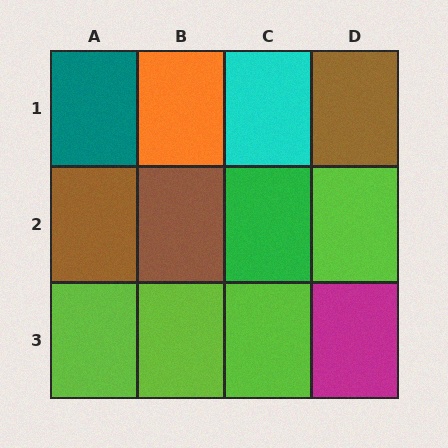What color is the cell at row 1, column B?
Orange.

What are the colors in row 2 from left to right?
Brown, brown, green, lime.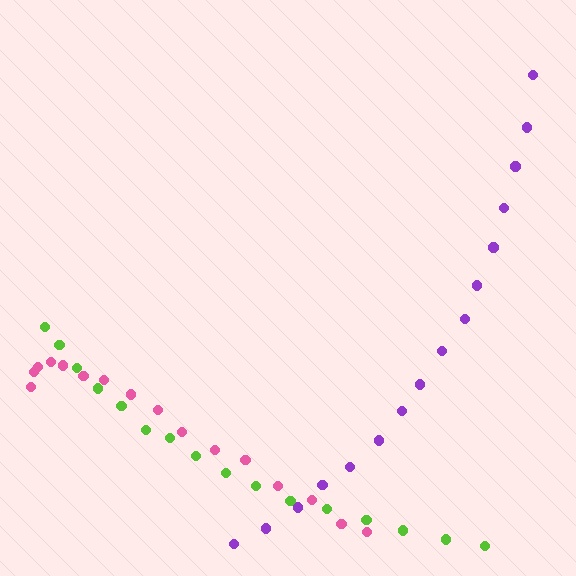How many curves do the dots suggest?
There are 3 distinct paths.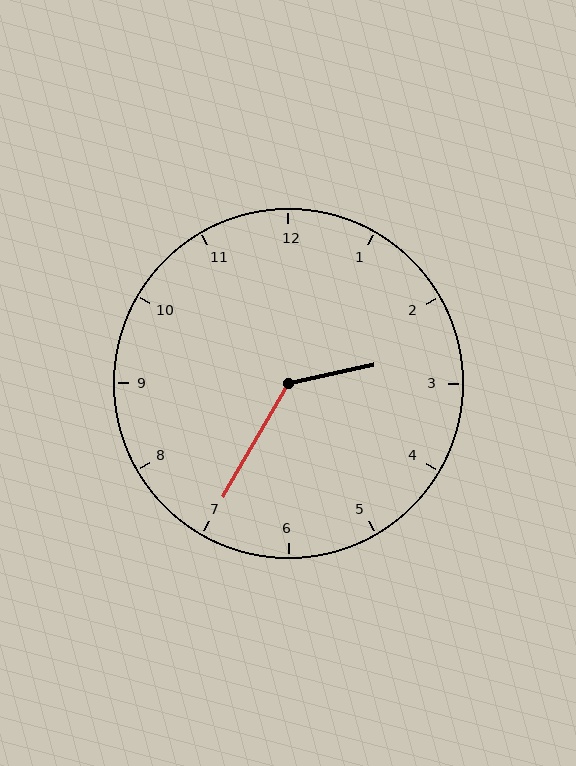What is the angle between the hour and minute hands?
Approximately 132 degrees.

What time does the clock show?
2:35.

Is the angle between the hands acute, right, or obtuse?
It is obtuse.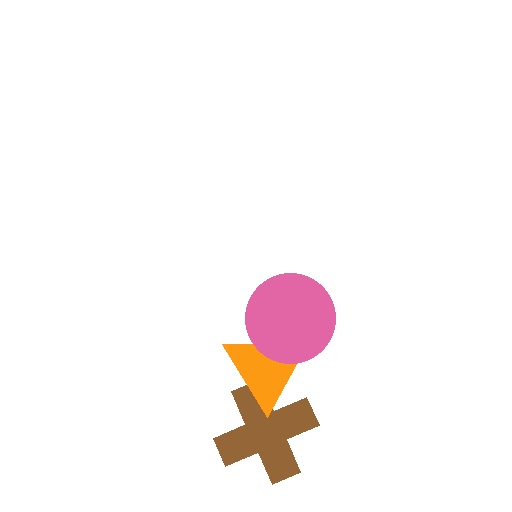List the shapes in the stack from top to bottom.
From top to bottom: the pink circle, the orange triangle, the brown cross.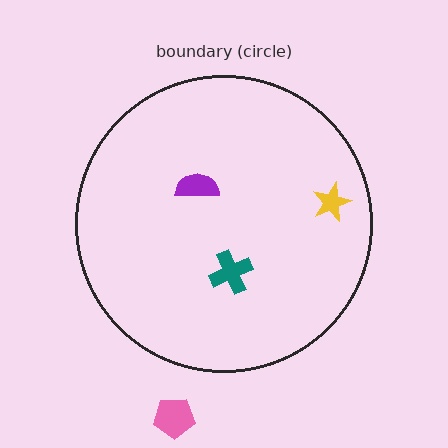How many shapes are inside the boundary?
3 inside, 1 outside.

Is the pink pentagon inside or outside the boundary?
Outside.